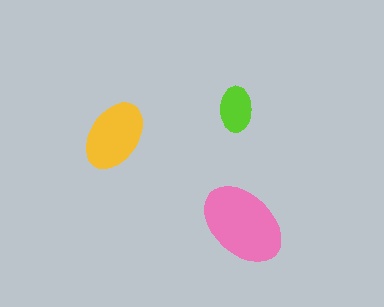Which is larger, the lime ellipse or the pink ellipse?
The pink one.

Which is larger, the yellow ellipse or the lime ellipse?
The yellow one.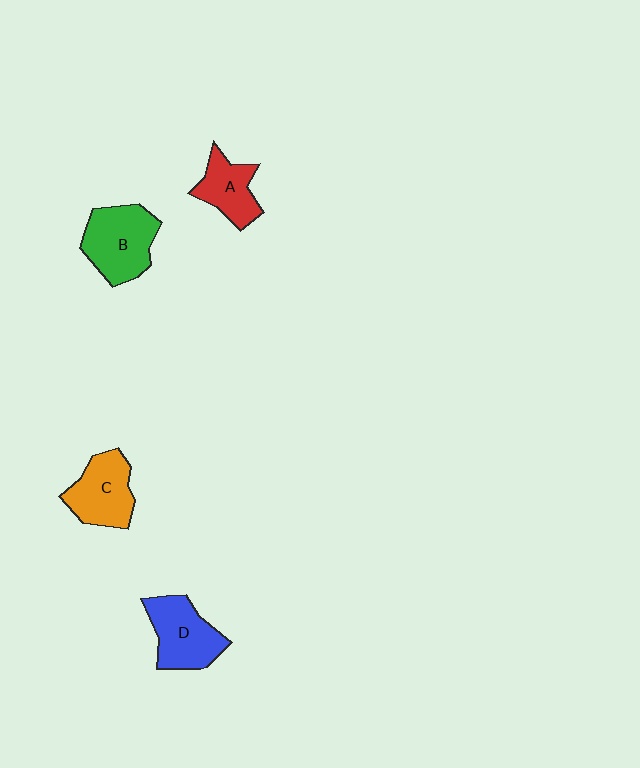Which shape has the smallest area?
Shape A (red).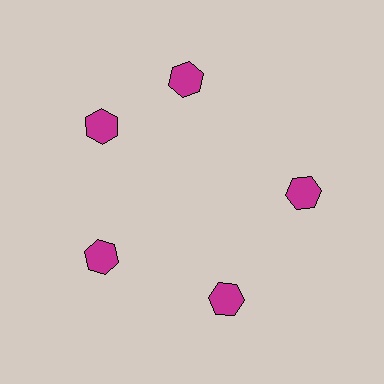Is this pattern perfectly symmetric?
No. The 5 magenta hexagons are arranged in a ring, but one element near the 1 o'clock position is rotated out of alignment along the ring, breaking the 5-fold rotational symmetry.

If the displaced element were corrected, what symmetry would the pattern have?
It would have 5-fold rotational symmetry — the pattern would map onto itself every 72 degrees.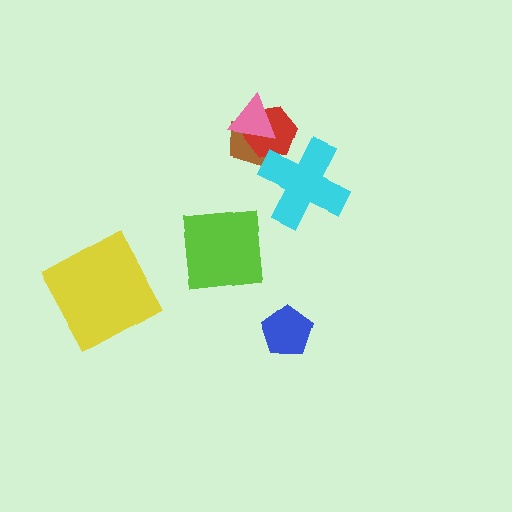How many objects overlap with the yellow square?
0 objects overlap with the yellow square.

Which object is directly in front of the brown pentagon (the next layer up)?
The red hexagon is directly in front of the brown pentagon.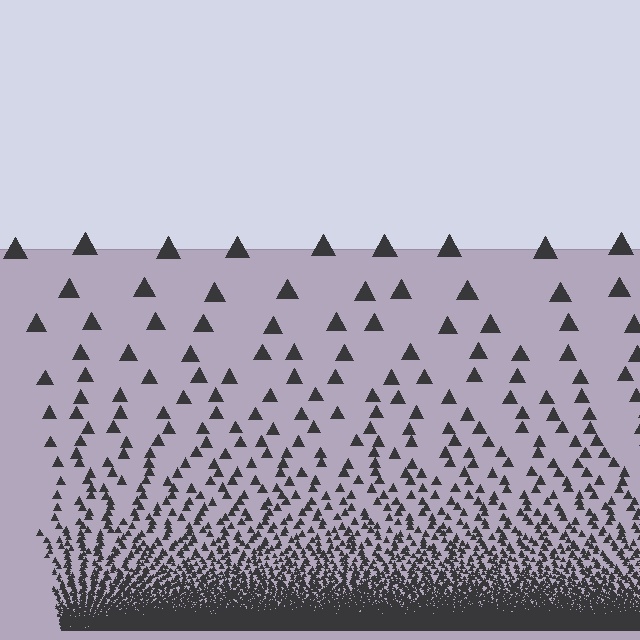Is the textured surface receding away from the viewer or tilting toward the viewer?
The surface appears to tilt toward the viewer. Texture elements get larger and sparser toward the top.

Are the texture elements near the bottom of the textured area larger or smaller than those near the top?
Smaller. The gradient is inverted — elements near the bottom are smaller and denser.